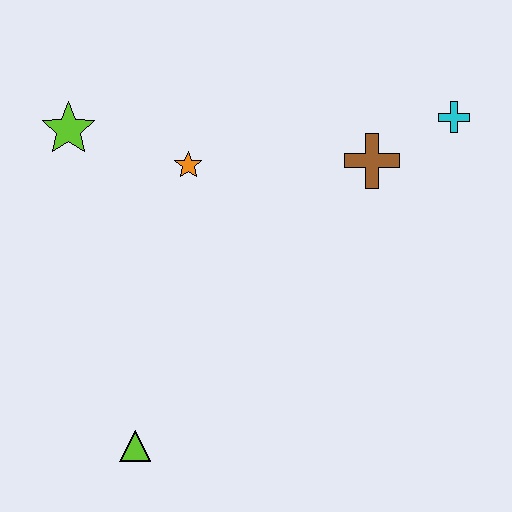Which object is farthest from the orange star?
The lime triangle is farthest from the orange star.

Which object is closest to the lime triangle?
The orange star is closest to the lime triangle.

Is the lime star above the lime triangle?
Yes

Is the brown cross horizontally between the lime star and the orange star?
No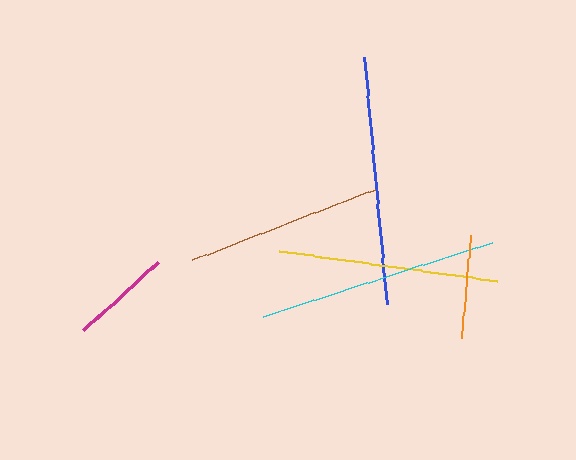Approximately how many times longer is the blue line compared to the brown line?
The blue line is approximately 1.3 times the length of the brown line.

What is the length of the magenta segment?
The magenta segment is approximately 102 pixels long.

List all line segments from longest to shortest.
From longest to shortest: blue, cyan, yellow, brown, orange, magenta.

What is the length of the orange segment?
The orange segment is approximately 104 pixels long.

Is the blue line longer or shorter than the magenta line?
The blue line is longer than the magenta line.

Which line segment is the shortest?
The magenta line is the shortest at approximately 102 pixels.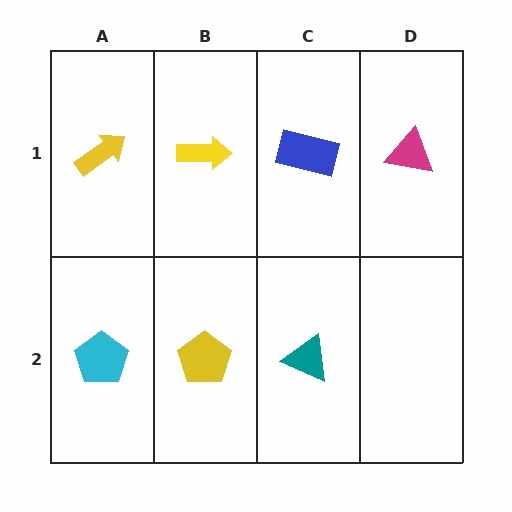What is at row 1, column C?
A blue rectangle.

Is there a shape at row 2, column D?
No, that cell is empty.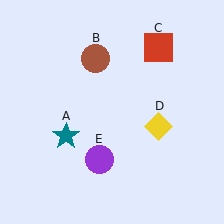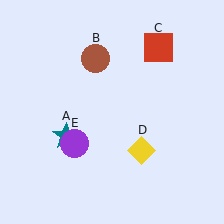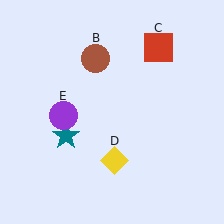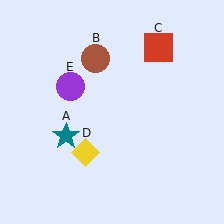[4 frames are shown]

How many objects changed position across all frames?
2 objects changed position: yellow diamond (object D), purple circle (object E).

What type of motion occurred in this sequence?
The yellow diamond (object D), purple circle (object E) rotated clockwise around the center of the scene.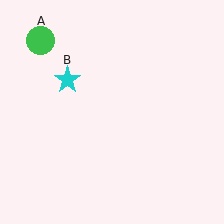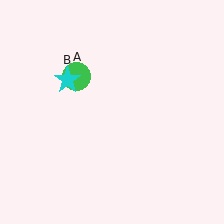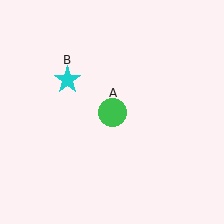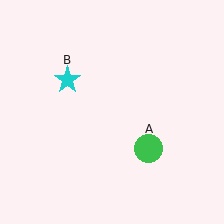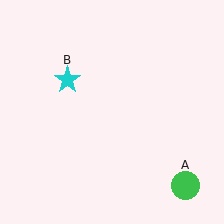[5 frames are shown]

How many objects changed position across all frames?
1 object changed position: green circle (object A).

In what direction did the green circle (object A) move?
The green circle (object A) moved down and to the right.